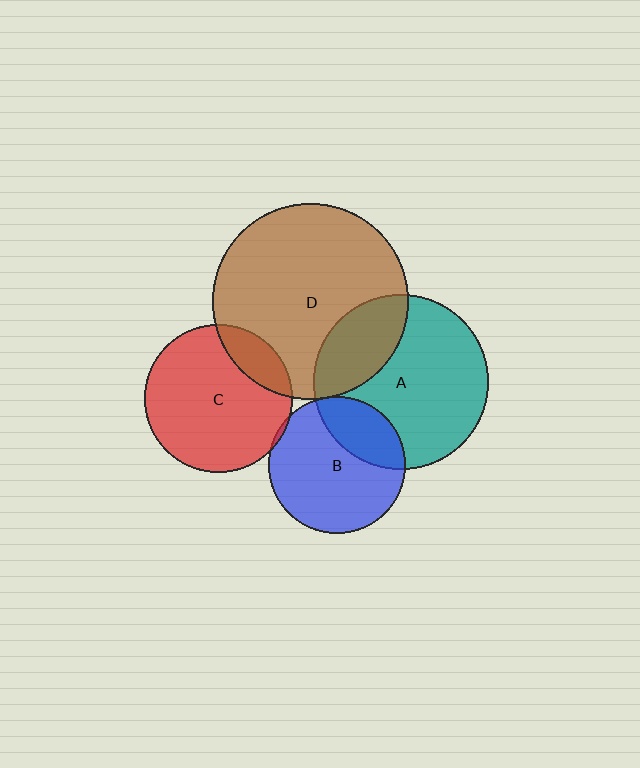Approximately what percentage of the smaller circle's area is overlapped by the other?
Approximately 5%.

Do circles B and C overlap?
Yes.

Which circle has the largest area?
Circle D (brown).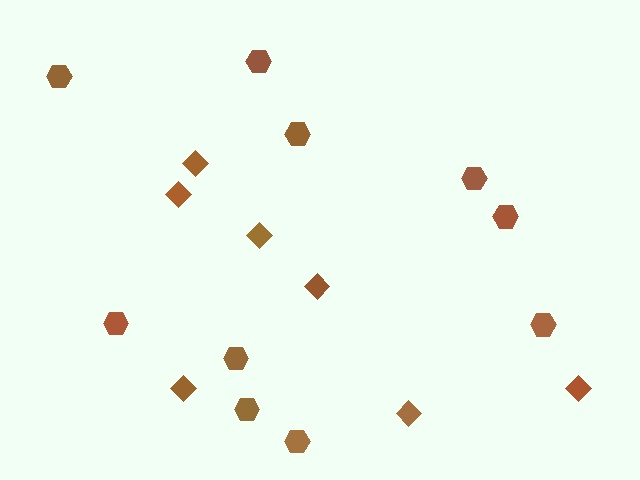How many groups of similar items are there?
There are 2 groups: one group of hexagons (10) and one group of diamonds (7).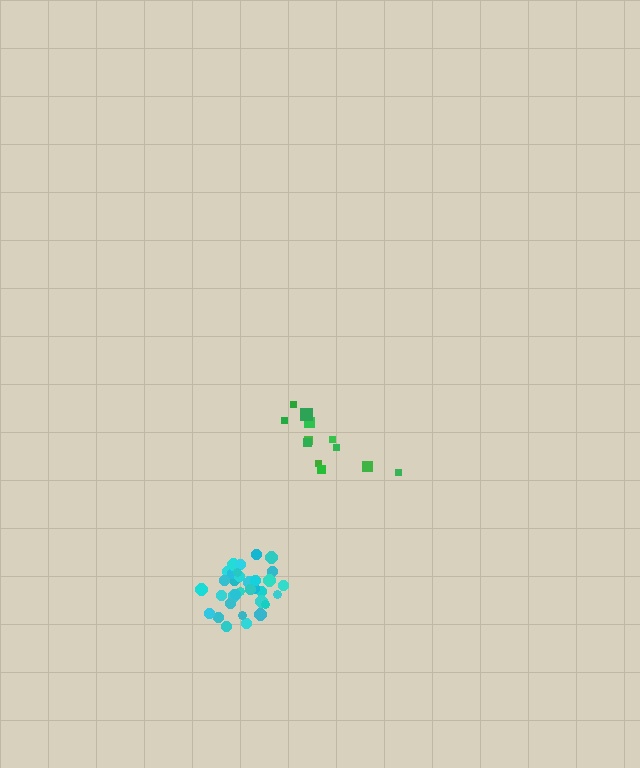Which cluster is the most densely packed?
Cyan.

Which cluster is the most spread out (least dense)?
Green.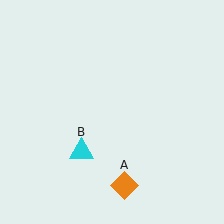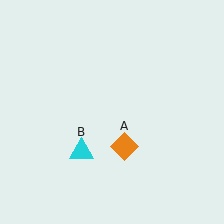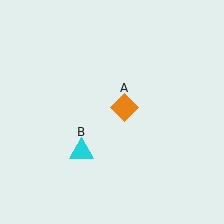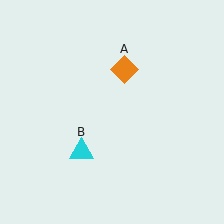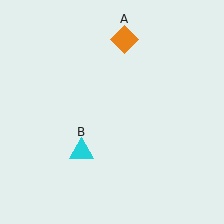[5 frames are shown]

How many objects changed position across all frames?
1 object changed position: orange diamond (object A).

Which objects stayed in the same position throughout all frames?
Cyan triangle (object B) remained stationary.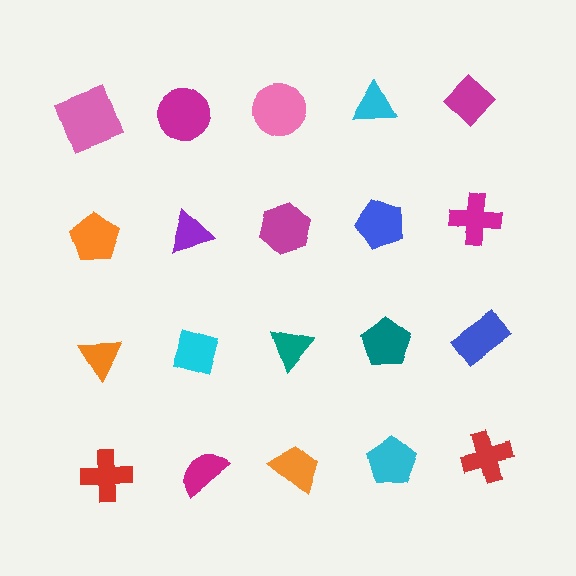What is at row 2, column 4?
A blue pentagon.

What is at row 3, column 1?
An orange triangle.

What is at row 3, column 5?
A blue rectangle.